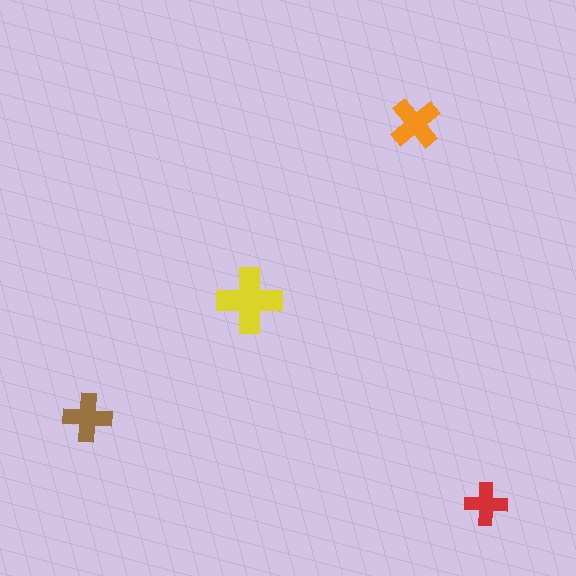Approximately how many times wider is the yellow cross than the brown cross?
About 1.5 times wider.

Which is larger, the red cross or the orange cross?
The orange one.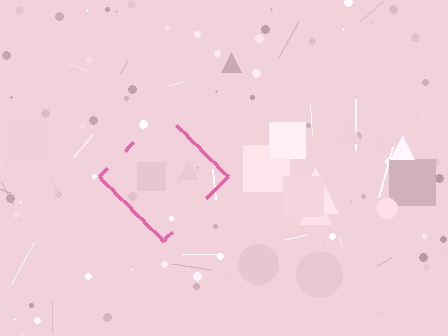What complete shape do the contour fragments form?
The contour fragments form a diamond.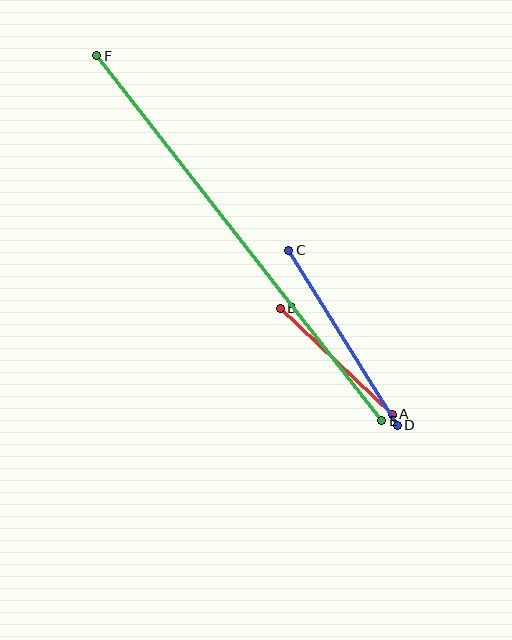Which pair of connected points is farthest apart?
Points E and F are farthest apart.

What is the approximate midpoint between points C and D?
The midpoint is at approximately (343, 338) pixels.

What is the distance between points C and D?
The distance is approximately 206 pixels.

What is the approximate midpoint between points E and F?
The midpoint is at approximately (239, 238) pixels.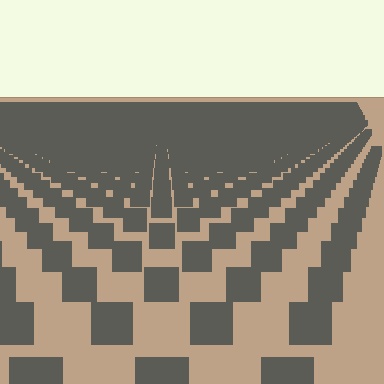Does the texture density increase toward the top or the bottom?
Density increases toward the top.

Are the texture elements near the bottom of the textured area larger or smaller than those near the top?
Larger. Near the bottom, elements are closer to the viewer and appear at a bigger on-screen size.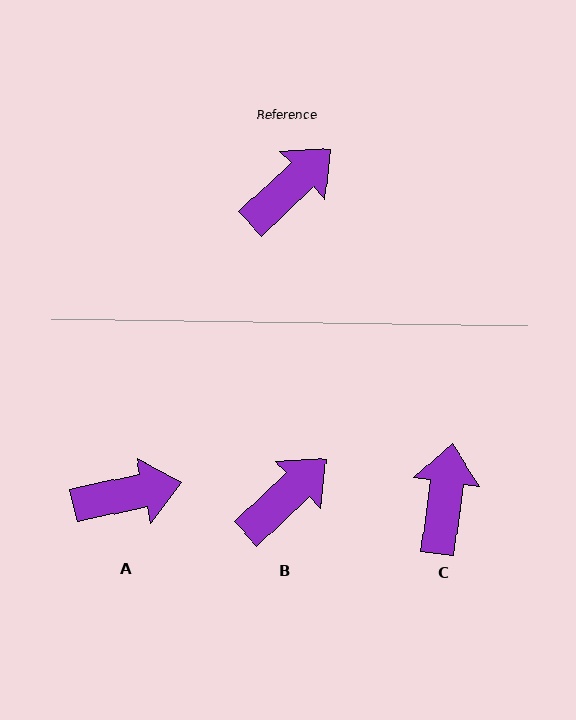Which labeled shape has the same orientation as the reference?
B.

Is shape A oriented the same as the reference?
No, it is off by about 31 degrees.